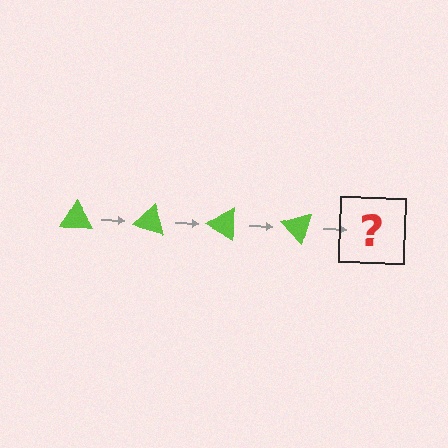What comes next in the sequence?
The next element should be a lime triangle rotated 60 degrees.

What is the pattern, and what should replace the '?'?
The pattern is that the triangle rotates 15 degrees each step. The '?' should be a lime triangle rotated 60 degrees.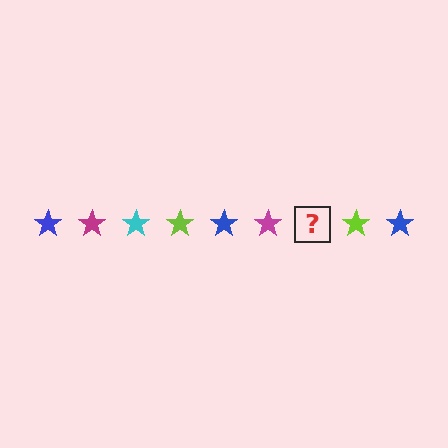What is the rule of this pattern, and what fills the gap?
The rule is that the pattern cycles through blue, magenta, cyan, lime stars. The gap should be filled with a cyan star.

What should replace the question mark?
The question mark should be replaced with a cyan star.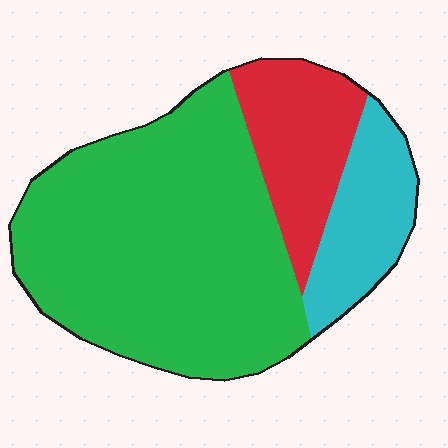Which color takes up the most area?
Green, at roughly 65%.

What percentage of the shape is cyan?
Cyan covers about 15% of the shape.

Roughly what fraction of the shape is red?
Red covers roughly 20% of the shape.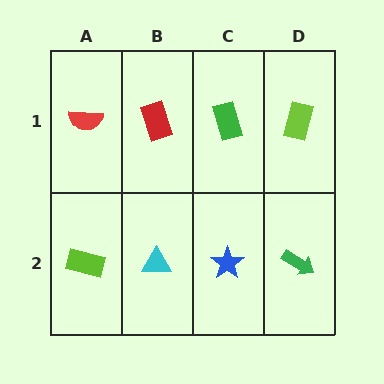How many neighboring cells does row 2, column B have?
3.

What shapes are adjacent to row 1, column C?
A blue star (row 2, column C), a red rectangle (row 1, column B), a lime rectangle (row 1, column D).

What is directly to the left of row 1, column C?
A red rectangle.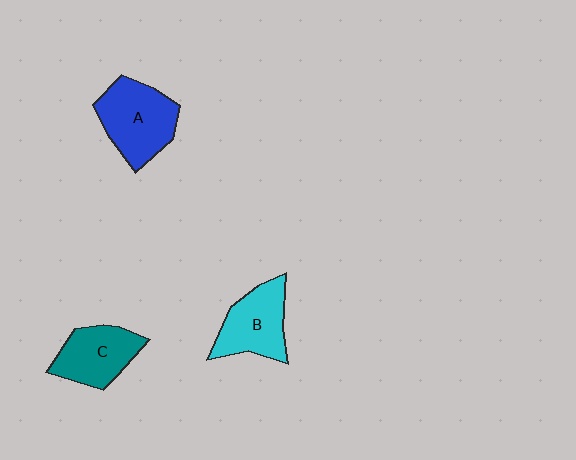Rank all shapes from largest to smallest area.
From largest to smallest: A (blue), B (cyan), C (teal).